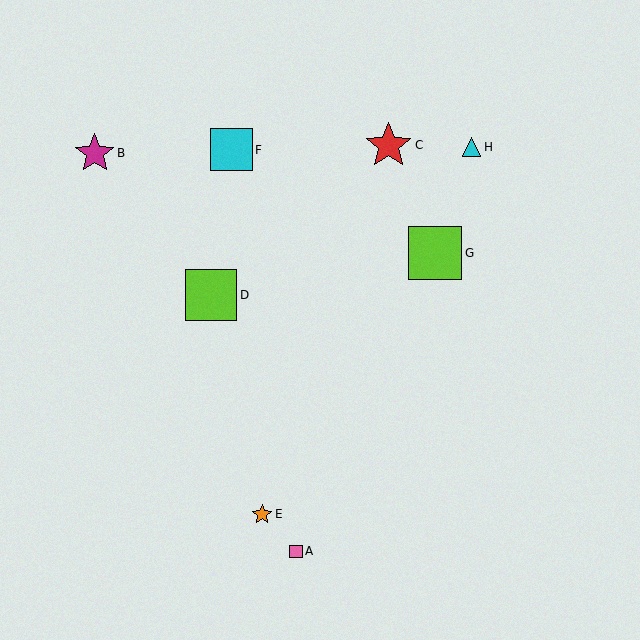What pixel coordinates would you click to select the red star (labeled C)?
Click at (389, 145) to select the red star C.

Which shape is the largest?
The lime square (labeled G) is the largest.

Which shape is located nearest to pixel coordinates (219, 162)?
The cyan square (labeled F) at (231, 150) is nearest to that location.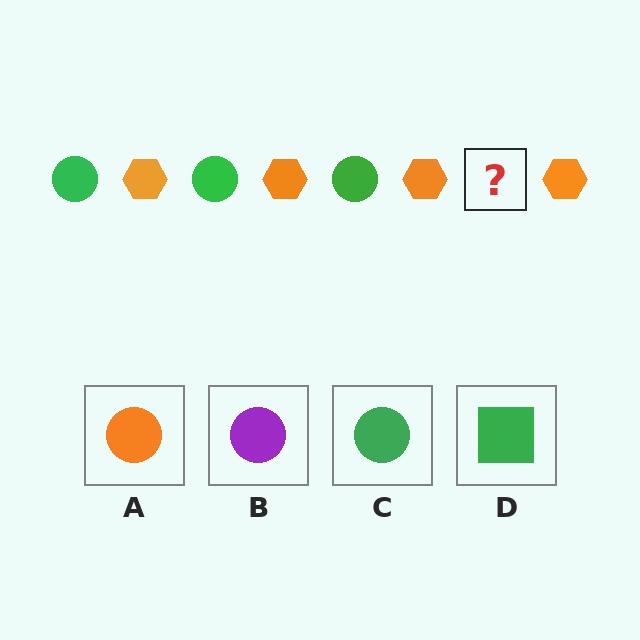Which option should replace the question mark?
Option C.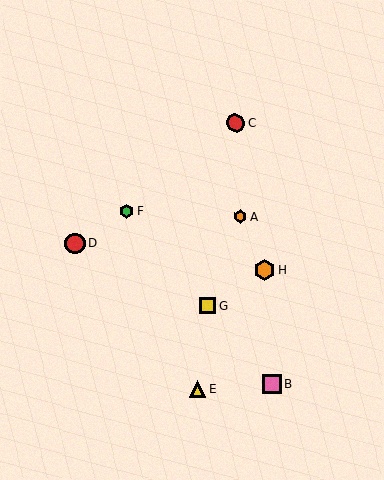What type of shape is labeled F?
Shape F is a green hexagon.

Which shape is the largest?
The orange hexagon (labeled H) is the largest.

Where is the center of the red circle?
The center of the red circle is at (75, 243).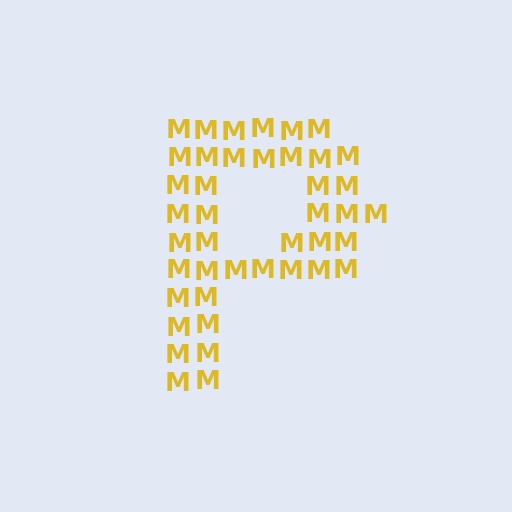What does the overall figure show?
The overall figure shows the letter P.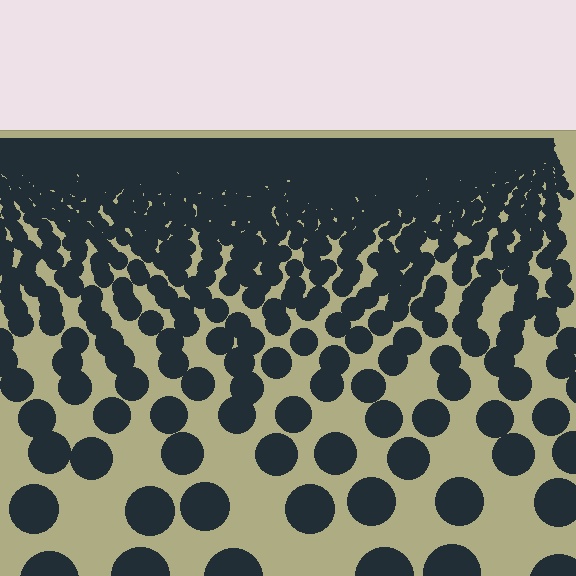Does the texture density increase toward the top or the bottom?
Density increases toward the top.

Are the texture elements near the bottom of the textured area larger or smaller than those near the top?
Larger. Near the bottom, elements are closer to the viewer and appear at a bigger on-screen size.